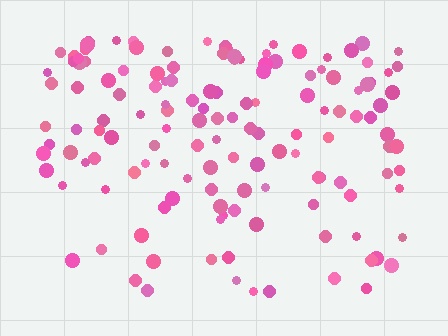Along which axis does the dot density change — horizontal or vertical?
Vertical.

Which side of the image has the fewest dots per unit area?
The bottom.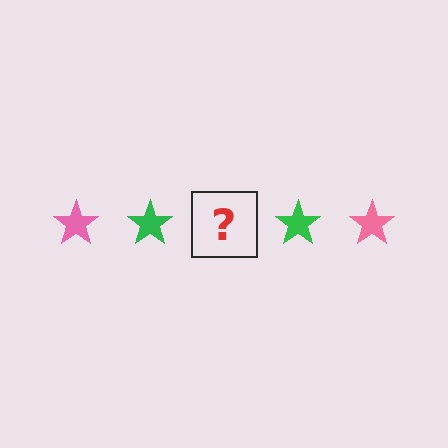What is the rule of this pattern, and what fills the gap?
The rule is that the pattern cycles through pink, green stars. The gap should be filled with a pink star.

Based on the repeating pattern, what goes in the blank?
The blank should be a pink star.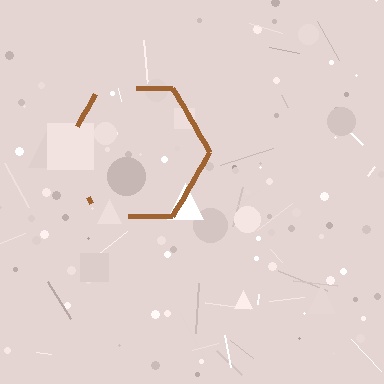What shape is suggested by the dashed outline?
The dashed outline suggests a hexagon.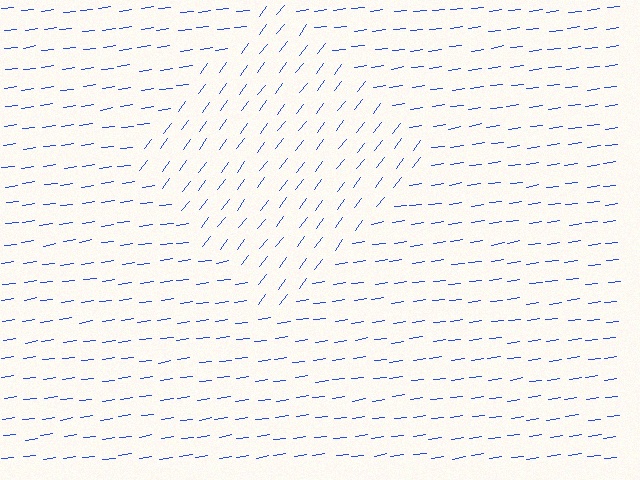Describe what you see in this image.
The image is filled with small blue line segments. A diamond region in the image has lines oriented differently from the surrounding lines, creating a visible texture boundary.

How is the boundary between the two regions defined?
The boundary is defined purely by a change in line orientation (approximately 45 degrees difference). All lines are the same color and thickness.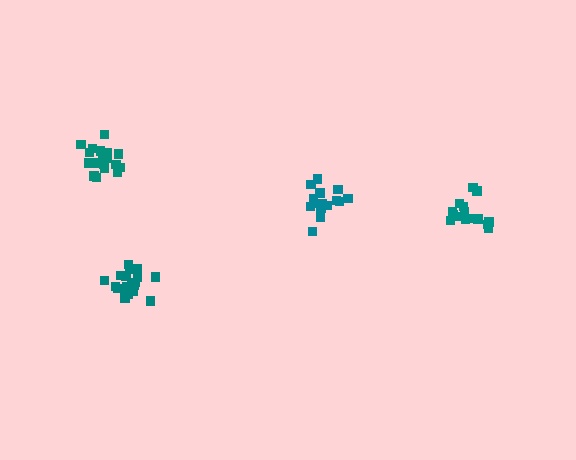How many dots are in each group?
Group 1: 20 dots, Group 2: 15 dots, Group 3: 15 dots, Group 4: 20 dots (70 total).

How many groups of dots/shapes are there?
There are 4 groups.